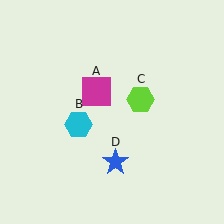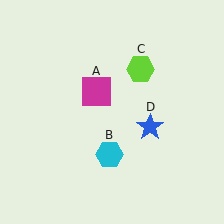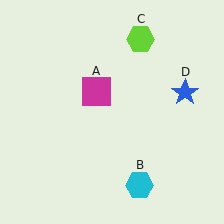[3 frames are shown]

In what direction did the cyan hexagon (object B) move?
The cyan hexagon (object B) moved down and to the right.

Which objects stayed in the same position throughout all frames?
Magenta square (object A) remained stationary.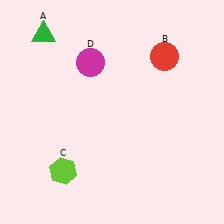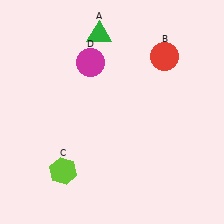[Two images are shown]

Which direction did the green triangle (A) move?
The green triangle (A) moved right.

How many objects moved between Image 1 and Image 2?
1 object moved between the two images.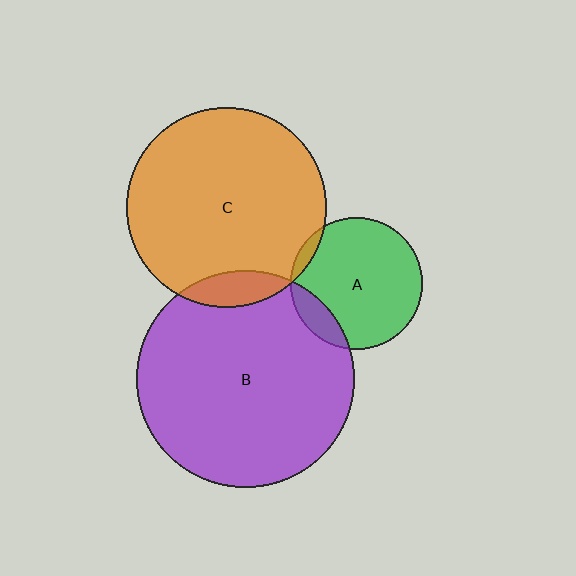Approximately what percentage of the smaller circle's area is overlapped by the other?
Approximately 15%.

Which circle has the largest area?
Circle B (purple).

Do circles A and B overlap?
Yes.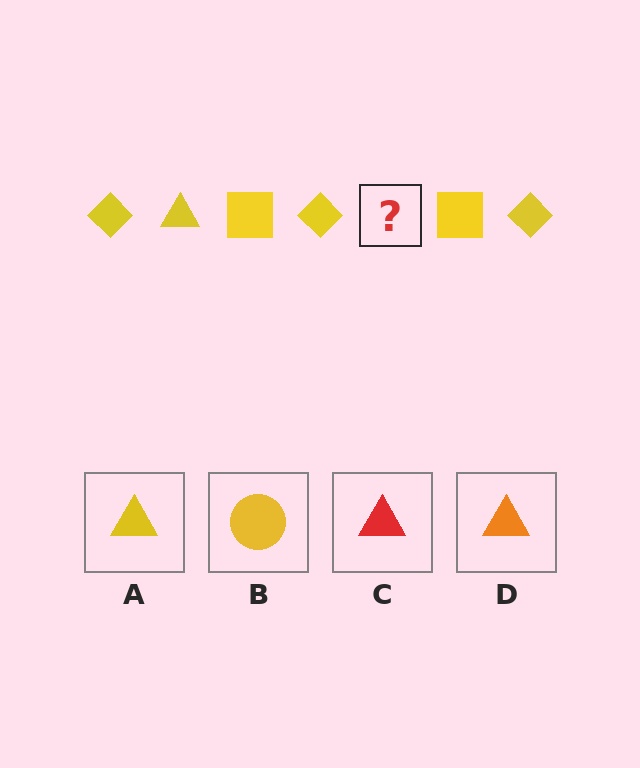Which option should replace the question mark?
Option A.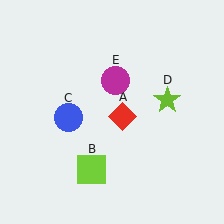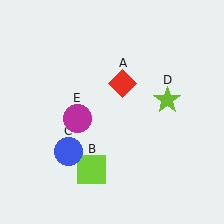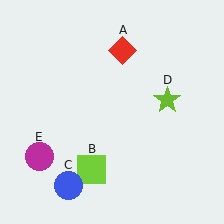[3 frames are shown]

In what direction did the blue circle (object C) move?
The blue circle (object C) moved down.